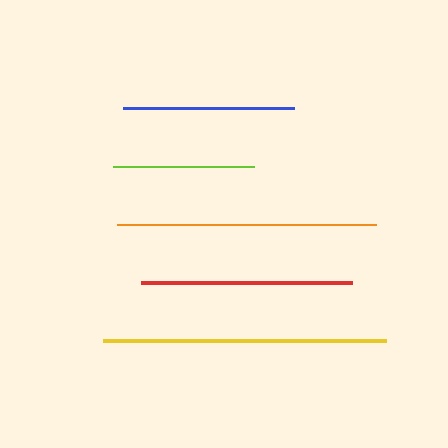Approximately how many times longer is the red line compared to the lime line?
The red line is approximately 1.5 times the length of the lime line.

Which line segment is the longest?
The yellow line is the longest at approximately 283 pixels.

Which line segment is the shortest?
The lime line is the shortest at approximately 142 pixels.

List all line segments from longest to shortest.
From longest to shortest: yellow, orange, red, blue, lime.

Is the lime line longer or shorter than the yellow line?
The yellow line is longer than the lime line.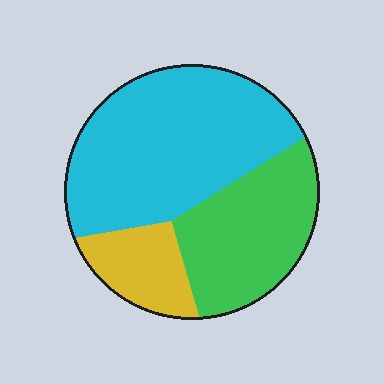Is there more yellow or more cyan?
Cyan.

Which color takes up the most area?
Cyan, at roughly 55%.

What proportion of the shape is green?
Green covers around 30% of the shape.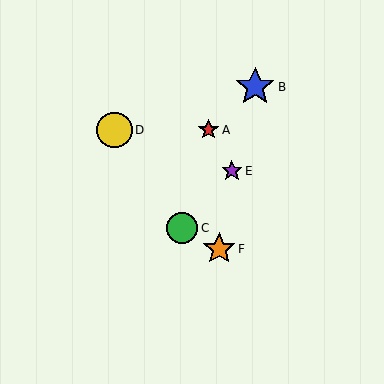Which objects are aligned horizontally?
Objects A, D are aligned horizontally.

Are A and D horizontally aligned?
Yes, both are at y≈130.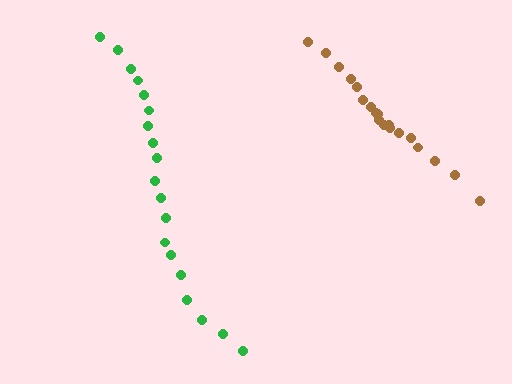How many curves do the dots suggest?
There are 2 distinct paths.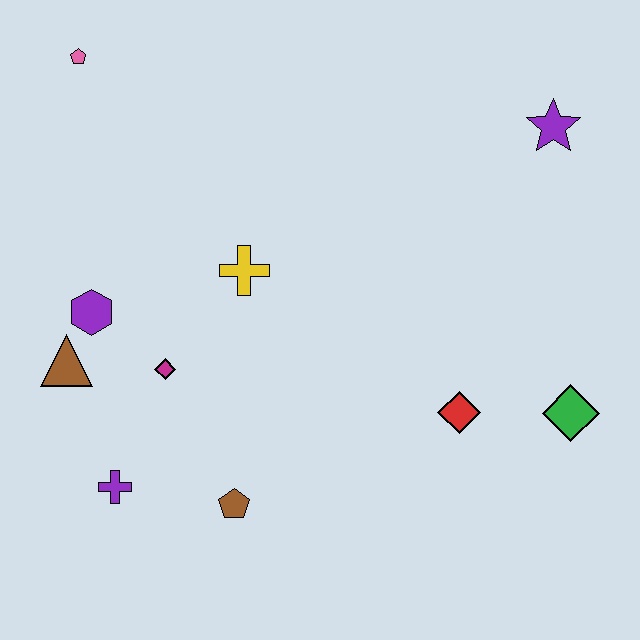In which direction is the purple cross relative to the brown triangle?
The purple cross is below the brown triangle.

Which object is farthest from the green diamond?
The pink pentagon is farthest from the green diamond.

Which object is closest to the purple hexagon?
The brown triangle is closest to the purple hexagon.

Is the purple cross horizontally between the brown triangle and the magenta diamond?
Yes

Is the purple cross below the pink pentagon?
Yes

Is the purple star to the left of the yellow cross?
No